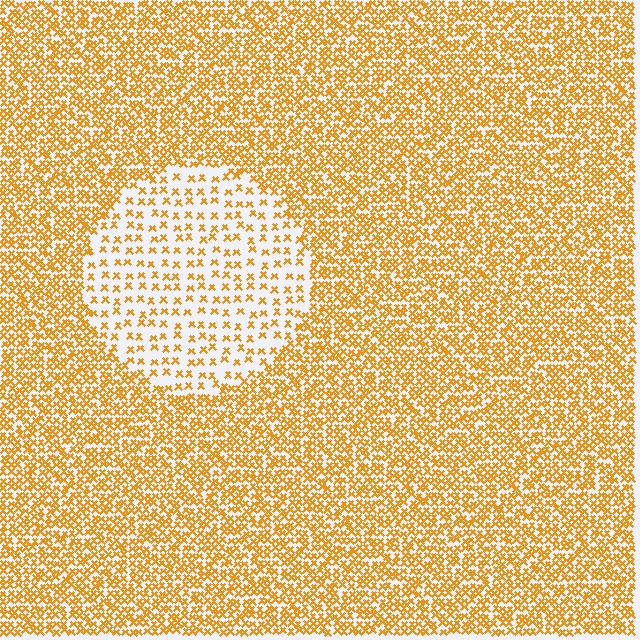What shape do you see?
I see a circle.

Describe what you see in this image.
The image contains small orange elements arranged at two different densities. A circle-shaped region is visible where the elements are less densely packed than the surrounding area.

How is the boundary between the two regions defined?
The boundary is defined by a change in element density (approximately 2.6x ratio). All elements are the same color, size, and shape.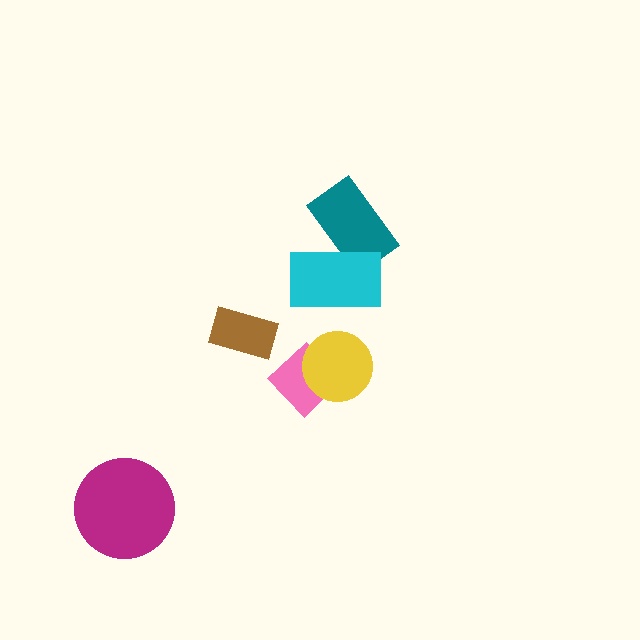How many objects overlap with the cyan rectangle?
1 object overlaps with the cyan rectangle.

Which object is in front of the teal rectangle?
The cyan rectangle is in front of the teal rectangle.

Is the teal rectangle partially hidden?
Yes, it is partially covered by another shape.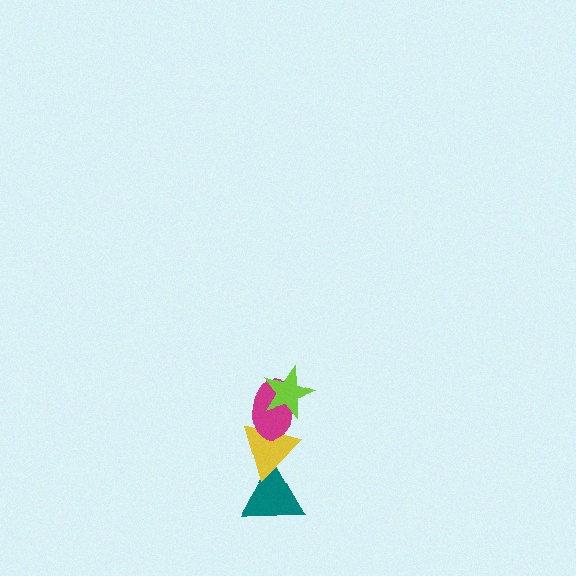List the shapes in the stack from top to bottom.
From top to bottom: the lime star, the magenta ellipse, the yellow triangle, the teal triangle.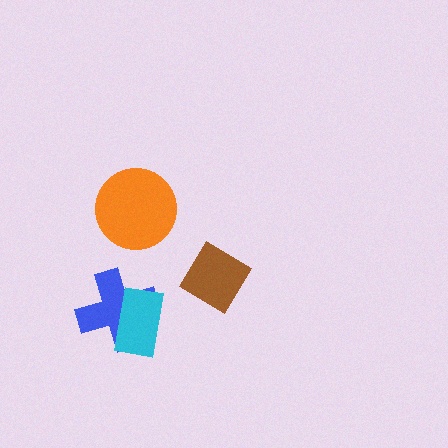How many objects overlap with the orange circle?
0 objects overlap with the orange circle.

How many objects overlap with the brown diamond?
0 objects overlap with the brown diamond.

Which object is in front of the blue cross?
The cyan rectangle is in front of the blue cross.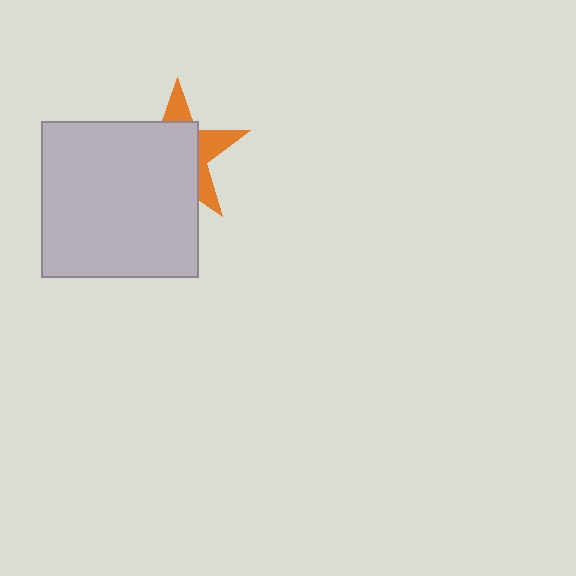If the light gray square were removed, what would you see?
You would see the complete orange star.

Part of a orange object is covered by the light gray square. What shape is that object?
It is a star.